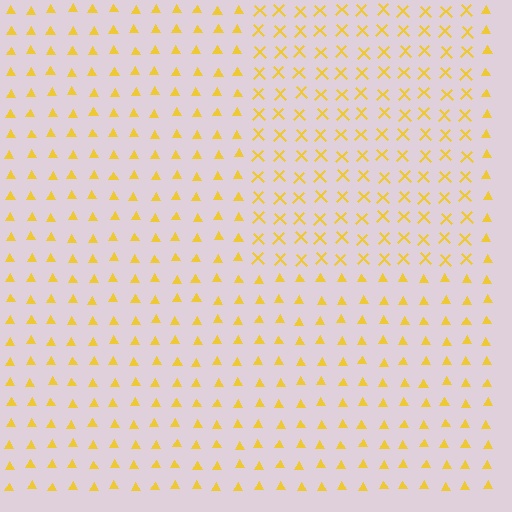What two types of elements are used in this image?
The image uses X marks inside the rectangle region and triangles outside it.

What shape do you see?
I see a rectangle.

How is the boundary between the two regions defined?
The boundary is defined by a change in element shape: X marks inside vs. triangles outside. All elements share the same color and spacing.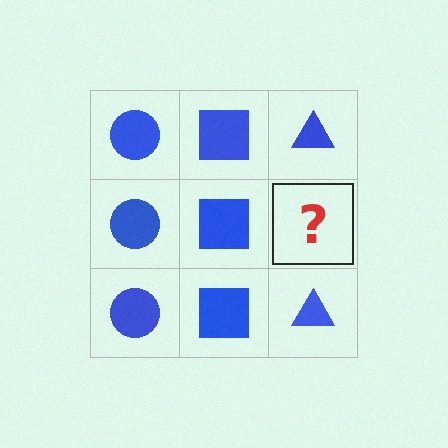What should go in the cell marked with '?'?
The missing cell should contain a blue triangle.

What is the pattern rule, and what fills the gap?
The rule is that each column has a consistent shape. The gap should be filled with a blue triangle.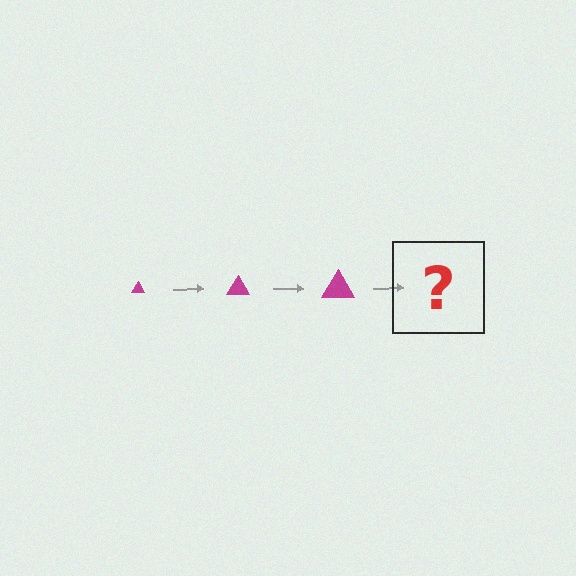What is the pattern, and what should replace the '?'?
The pattern is that the triangle gets progressively larger each step. The '?' should be a magenta triangle, larger than the previous one.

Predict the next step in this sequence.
The next step is a magenta triangle, larger than the previous one.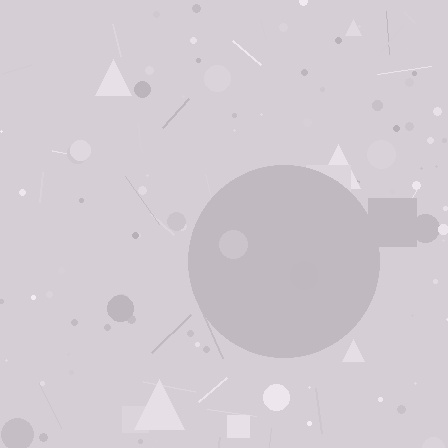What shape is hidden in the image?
A circle is hidden in the image.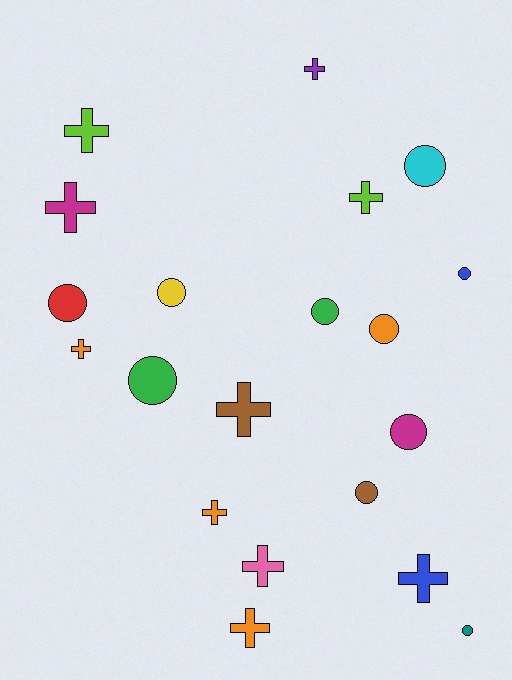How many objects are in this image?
There are 20 objects.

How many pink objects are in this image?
There is 1 pink object.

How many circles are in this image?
There are 10 circles.